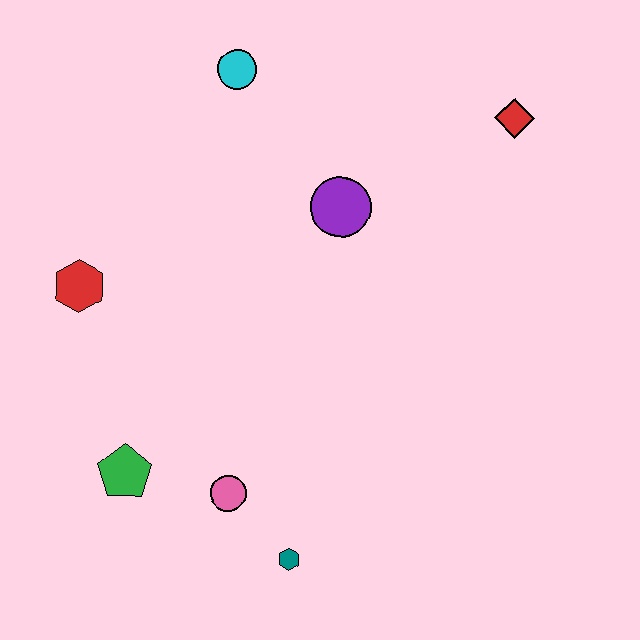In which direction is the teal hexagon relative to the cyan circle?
The teal hexagon is below the cyan circle.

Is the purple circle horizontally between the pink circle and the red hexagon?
No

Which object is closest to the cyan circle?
The purple circle is closest to the cyan circle.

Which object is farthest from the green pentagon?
The red diamond is farthest from the green pentagon.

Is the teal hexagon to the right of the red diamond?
No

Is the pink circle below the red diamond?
Yes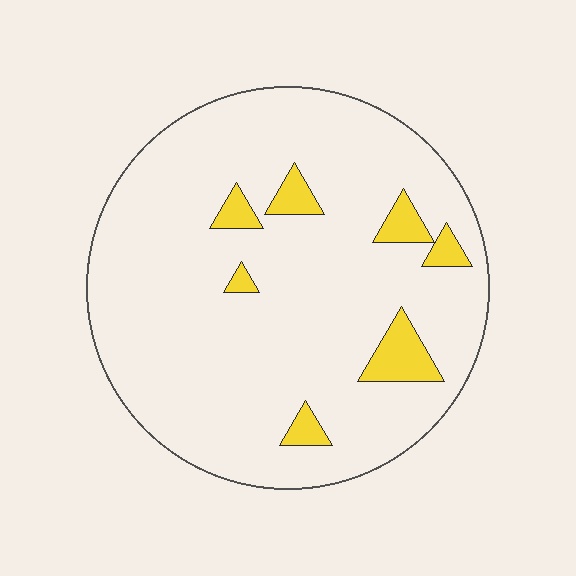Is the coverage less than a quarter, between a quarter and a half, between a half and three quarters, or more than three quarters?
Less than a quarter.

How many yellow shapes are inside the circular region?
7.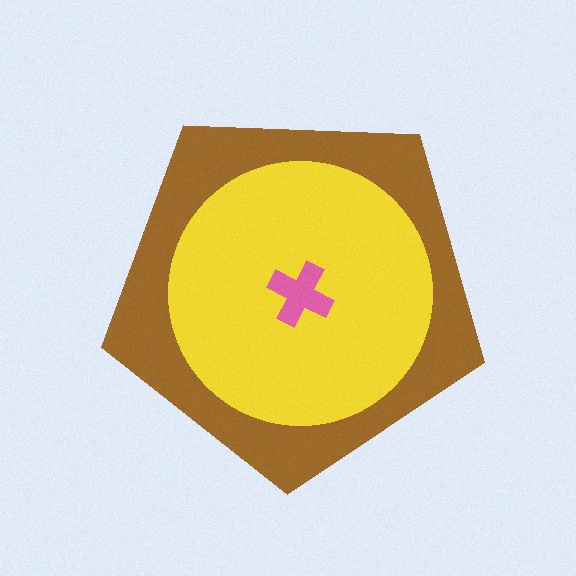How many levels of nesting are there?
3.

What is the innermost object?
The pink cross.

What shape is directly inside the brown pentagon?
The yellow circle.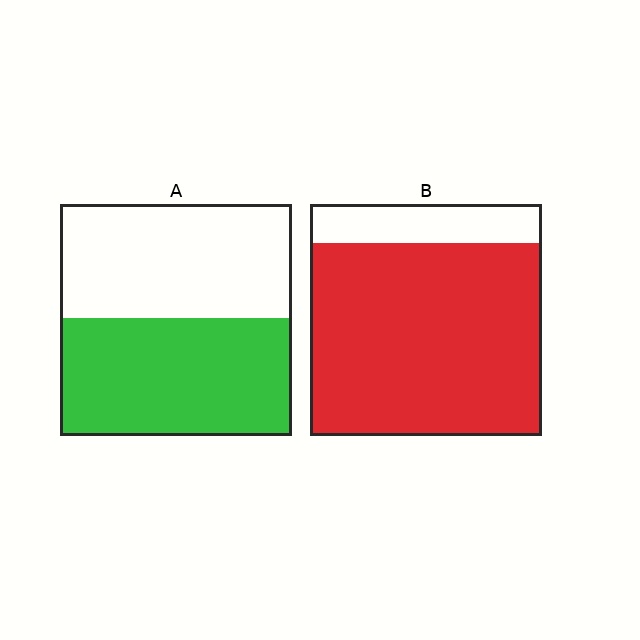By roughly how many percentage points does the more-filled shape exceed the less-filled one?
By roughly 30 percentage points (B over A).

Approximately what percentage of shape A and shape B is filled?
A is approximately 50% and B is approximately 85%.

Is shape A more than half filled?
Roughly half.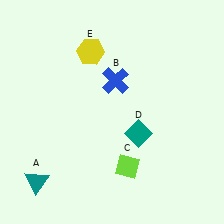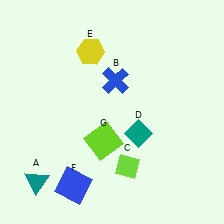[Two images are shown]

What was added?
A blue square (F), a lime square (G) were added in Image 2.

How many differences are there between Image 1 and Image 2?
There are 2 differences between the two images.